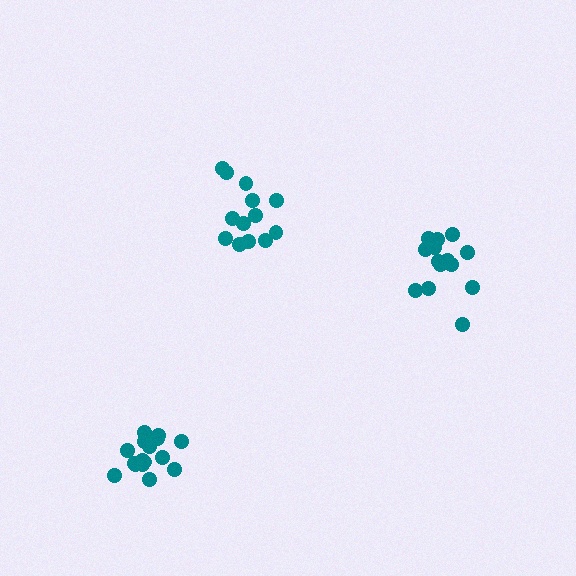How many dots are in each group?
Group 1: 14 dots, Group 2: 13 dots, Group 3: 16 dots (43 total).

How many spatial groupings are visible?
There are 3 spatial groupings.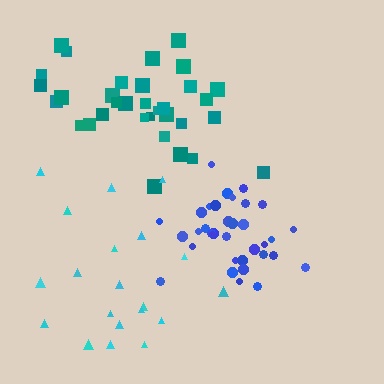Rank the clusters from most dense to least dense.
blue, teal, cyan.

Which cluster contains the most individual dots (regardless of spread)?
Blue (35).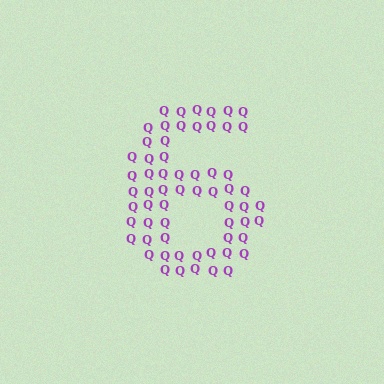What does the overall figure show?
The overall figure shows the digit 6.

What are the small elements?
The small elements are letter Q's.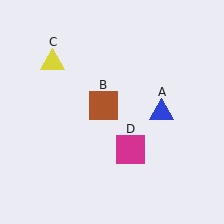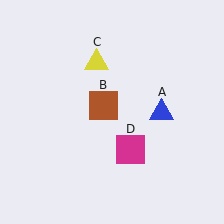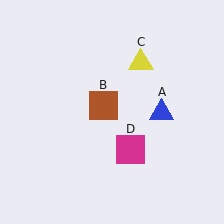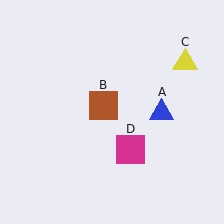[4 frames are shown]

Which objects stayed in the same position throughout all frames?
Blue triangle (object A) and brown square (object B) and magenta square (object D) remained stationary.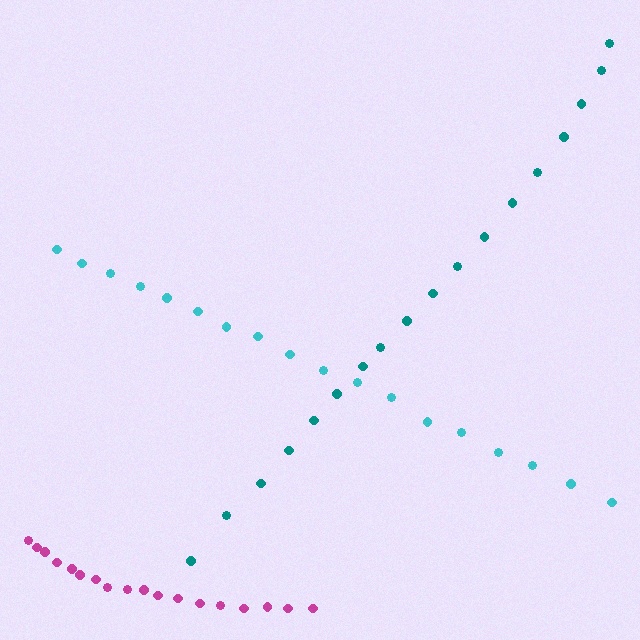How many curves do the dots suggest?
There are 3 distinct paths.